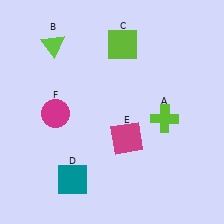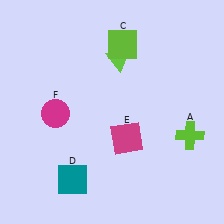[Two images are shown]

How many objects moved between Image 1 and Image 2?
2 objects moved between the two images.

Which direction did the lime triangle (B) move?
The lime triangle (B) moved right.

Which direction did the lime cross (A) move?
The lime cross (A) moved right.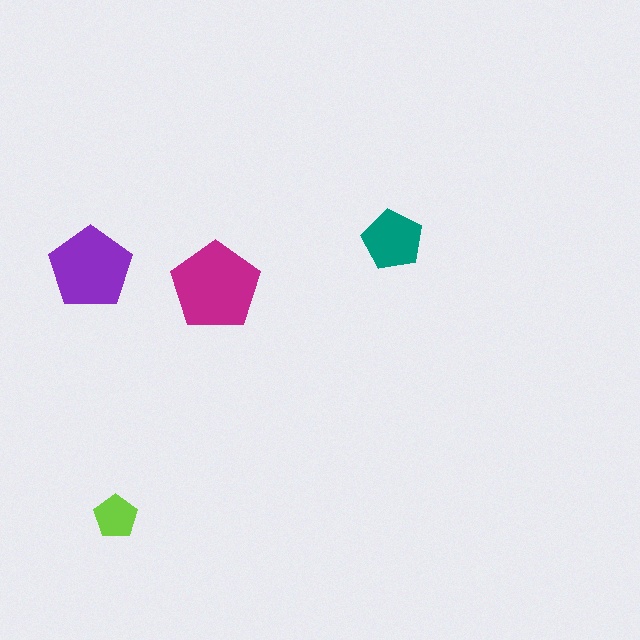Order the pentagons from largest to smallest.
the magenta one, the purple one, the teal one, the lime one.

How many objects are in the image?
There are 4 objects in the image.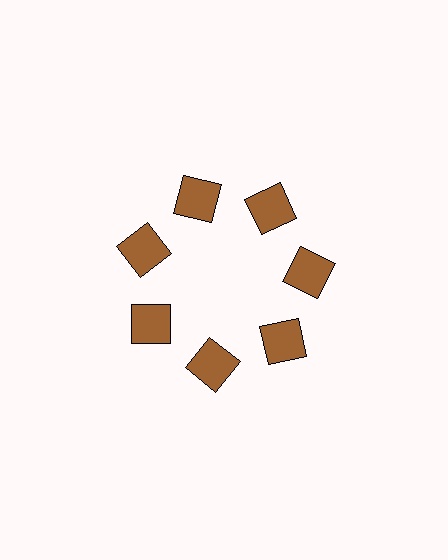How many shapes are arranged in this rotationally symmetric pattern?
There are 7 shapes, arranged in 7 groups of 1.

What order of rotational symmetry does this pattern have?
This pattern has 7-fold rotational symmetry.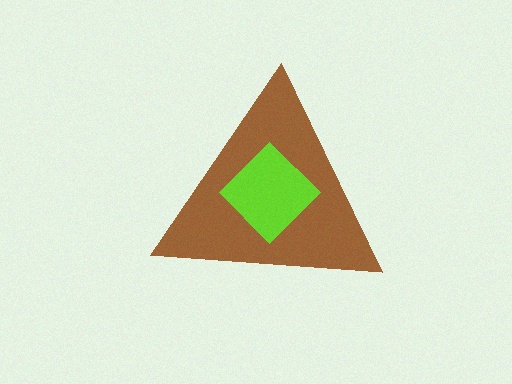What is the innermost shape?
The lime diamond.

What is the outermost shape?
The brown triangle.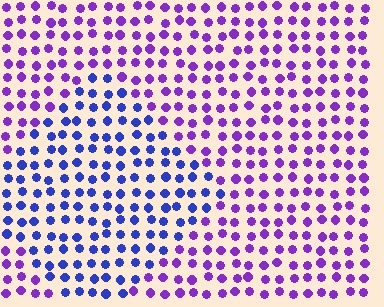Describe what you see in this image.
The image is filled with small purple elements in a uniform arrangement. A diamond-shaped region is visible where the elements are tinted to a slightly different hue, forming a subtle color boundary.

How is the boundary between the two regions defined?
The boundary is defined purely by a slight shift in hue (about 42 degrees). Spacing, size, and orientation are identical on both sides.